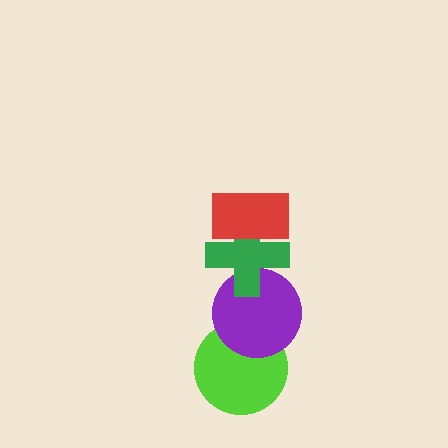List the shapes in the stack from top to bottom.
From top to bottom: the red rectangle, the green cross, the purple circle, the lime circle.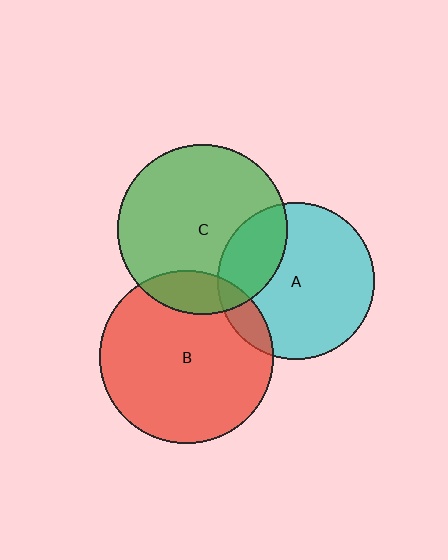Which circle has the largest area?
Circle B (red).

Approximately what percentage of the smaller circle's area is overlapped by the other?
Approximately 15%.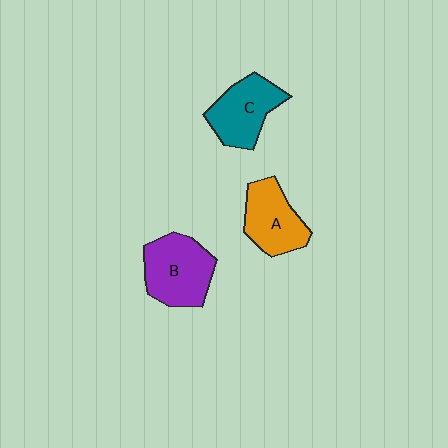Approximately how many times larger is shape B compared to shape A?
Approximately 1.2 times.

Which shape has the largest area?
Shape B (purple).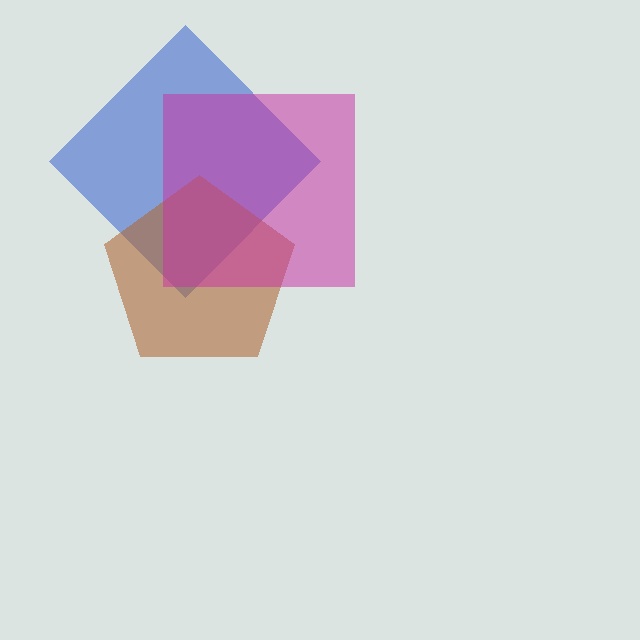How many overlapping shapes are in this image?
There are 3 overlapping shapes in the image.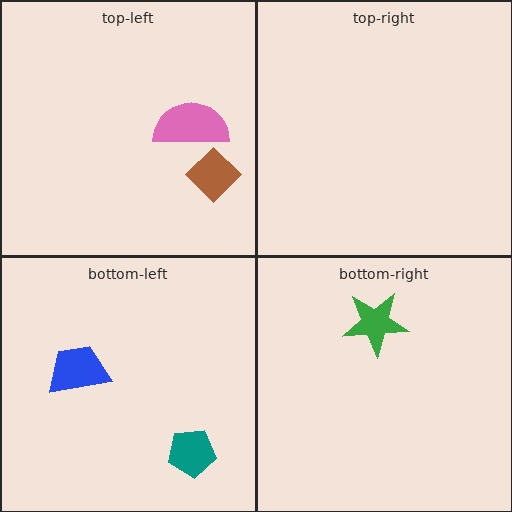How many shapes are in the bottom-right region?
1.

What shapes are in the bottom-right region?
The green star.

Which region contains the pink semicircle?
The top-left region.